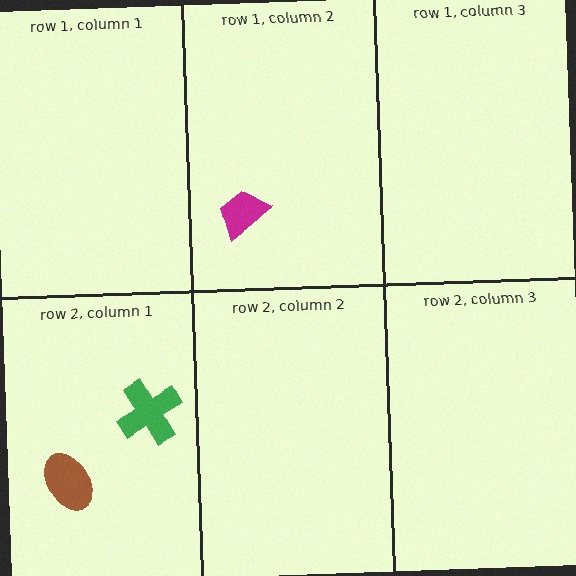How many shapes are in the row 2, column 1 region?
2.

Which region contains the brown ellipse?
The row 2, column 1 region.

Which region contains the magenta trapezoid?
The row 1, column 2 region.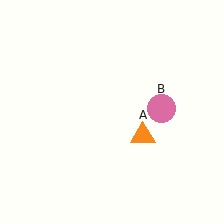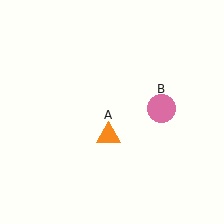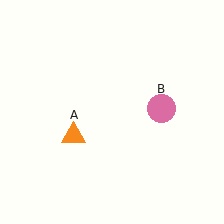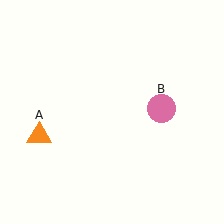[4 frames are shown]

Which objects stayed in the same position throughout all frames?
Pink circle (object B) remained stationary.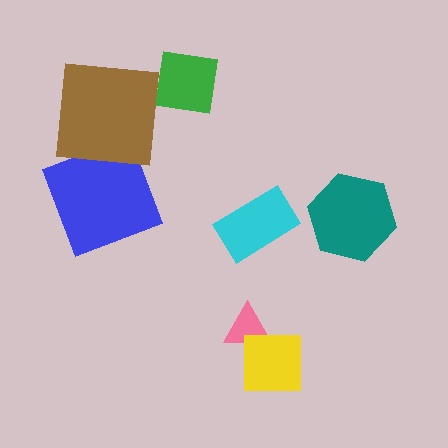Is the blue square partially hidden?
Yes, it is partially covered by another shape.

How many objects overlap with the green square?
0 objects overlap with the green square.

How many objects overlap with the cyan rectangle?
0 objects overlap with the cyan rectangle.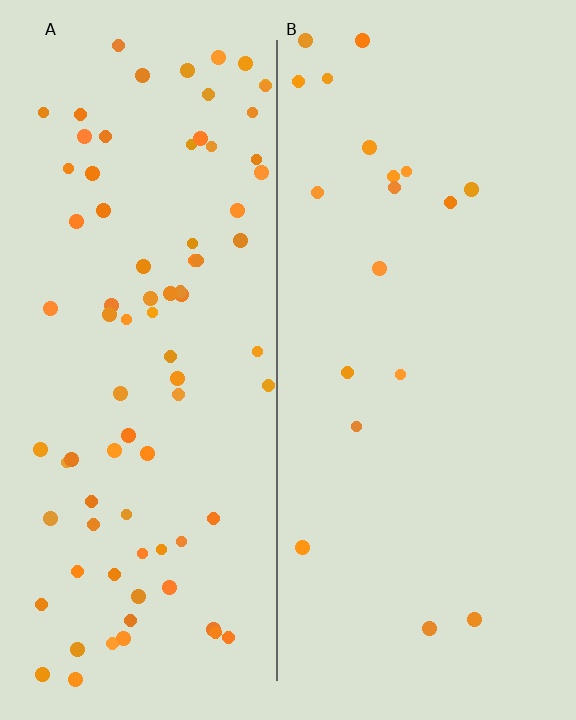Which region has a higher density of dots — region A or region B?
A (the left).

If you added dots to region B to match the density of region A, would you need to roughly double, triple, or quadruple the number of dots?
Approximately quadruple.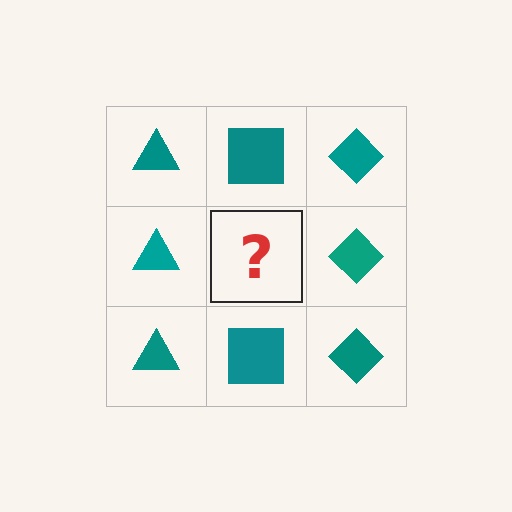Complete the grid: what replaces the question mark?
The question mark should be replaced with a teal square.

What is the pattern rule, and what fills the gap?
The rule is that each column has a consistent shape. The gap should be filled with a teal square.